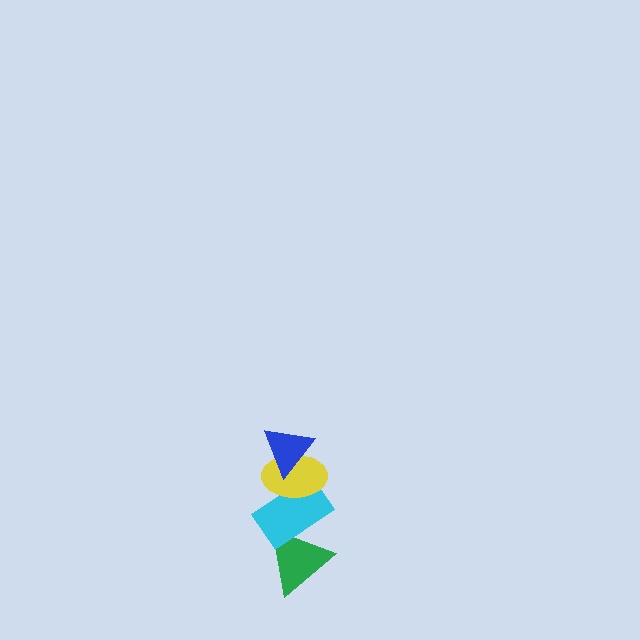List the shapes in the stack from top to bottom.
From top to bottom: the blue triangle, the yellow ellipse, the cyan rectangle, the green triangle.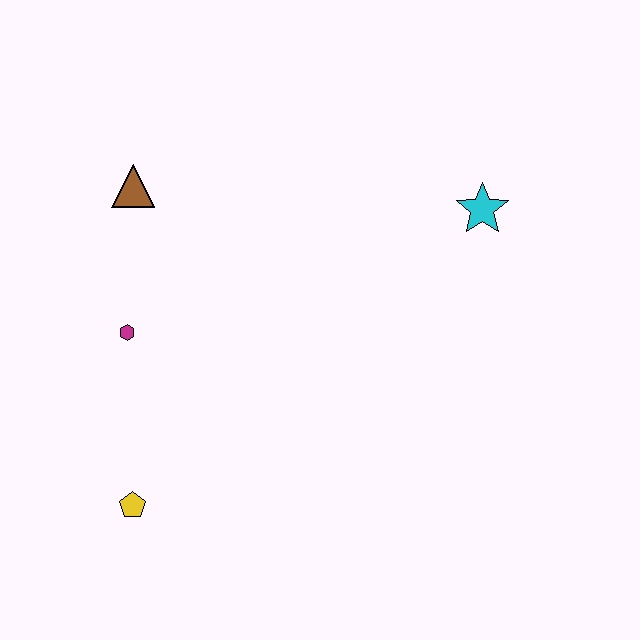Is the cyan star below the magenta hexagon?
No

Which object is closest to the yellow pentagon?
The magenta hexagon is closest to the yellow pentagon.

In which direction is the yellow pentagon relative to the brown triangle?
The yellow pentagon is below the brown triangle.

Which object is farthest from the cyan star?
The yellow pentagon is farthest from the cyan star.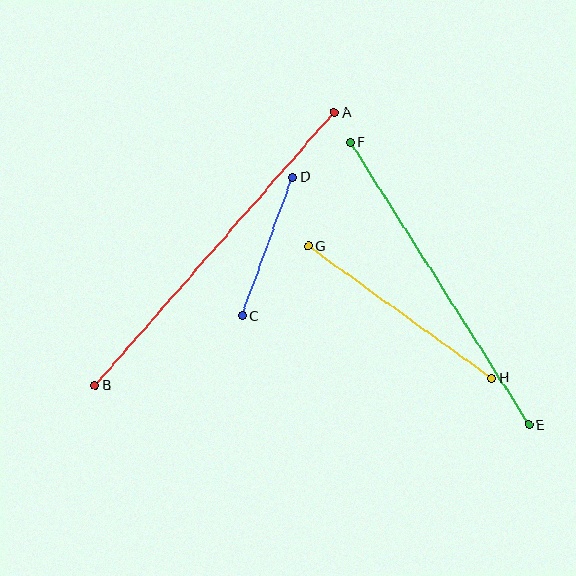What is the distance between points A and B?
The distance is approximately 363 pixels.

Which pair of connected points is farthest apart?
Points A and B are farthest apart.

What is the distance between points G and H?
The distance is approximately 226 pixels.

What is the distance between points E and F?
The distance is approximately 333 pixels.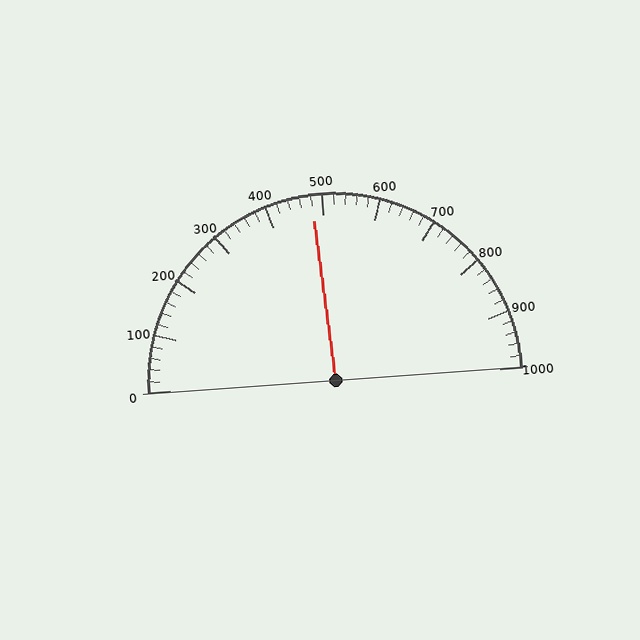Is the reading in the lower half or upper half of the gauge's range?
The reading is in the lower half of the range (0 to 1000).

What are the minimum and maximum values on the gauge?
The gauge ranges from 0 to 1000.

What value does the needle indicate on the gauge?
The needle indicates approximately 480.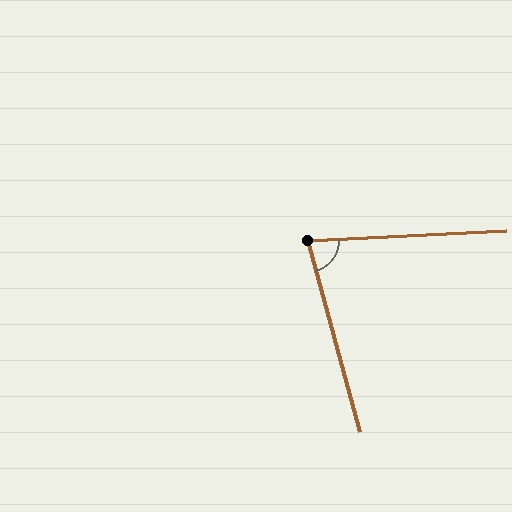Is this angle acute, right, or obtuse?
It is acute.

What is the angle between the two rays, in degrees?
Approximately 77 degrees.